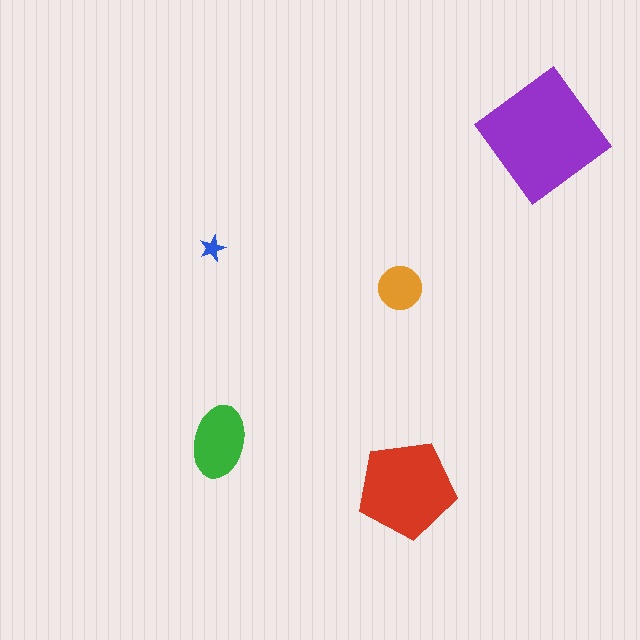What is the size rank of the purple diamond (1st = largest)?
1st.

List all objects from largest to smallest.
The purple diamond, the red pentagon, the green ellipse, the orange circle, the blue star.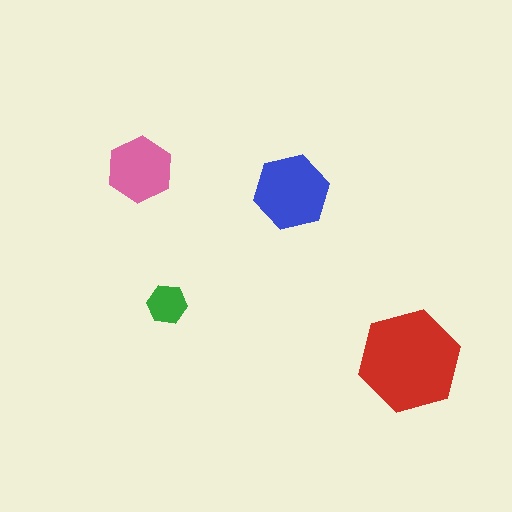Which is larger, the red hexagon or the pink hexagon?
The red one.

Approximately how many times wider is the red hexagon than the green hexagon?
About 2.5 times wider.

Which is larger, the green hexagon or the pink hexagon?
The pink one.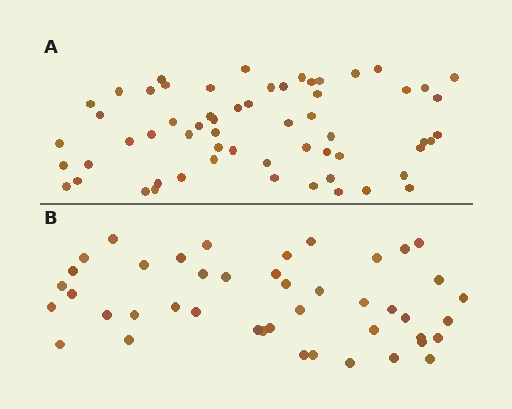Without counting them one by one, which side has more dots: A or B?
Region A (the top region) has more dots.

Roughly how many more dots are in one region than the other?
Region A has approximately 15 more dots than region B.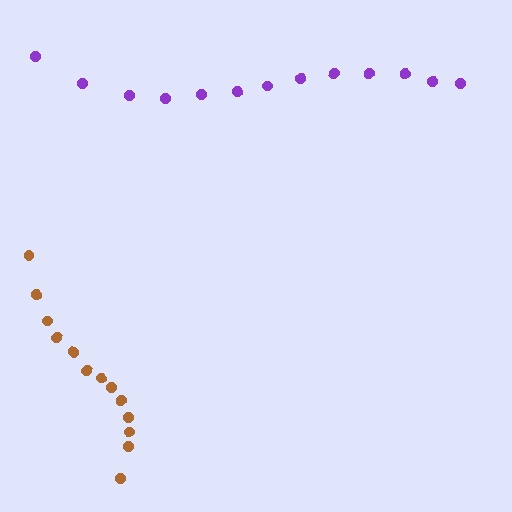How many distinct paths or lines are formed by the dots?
There are 2 distinct paths.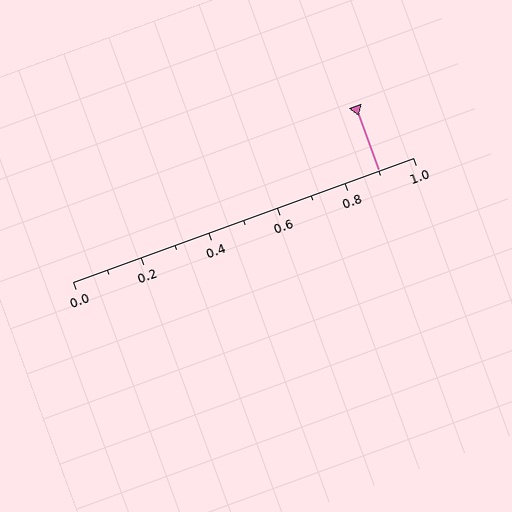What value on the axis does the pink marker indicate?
The marker indicates approximately 0.9.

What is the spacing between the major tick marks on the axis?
The major ticks are spaced 0.2 apart.